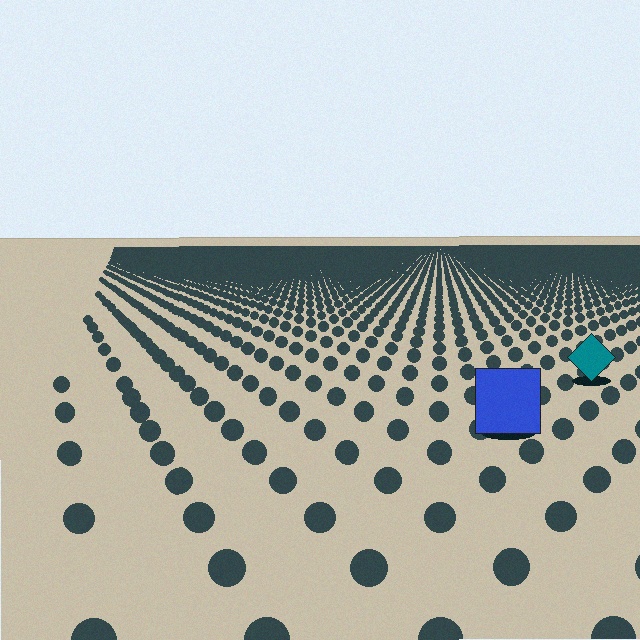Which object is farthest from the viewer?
The teal diamond is farthest from the viewer. It appears smaller and the ground texture around it is denser.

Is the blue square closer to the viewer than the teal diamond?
Yes. The blue square is closer — you can tell from the texture gradient: the ground texture is coarser near it.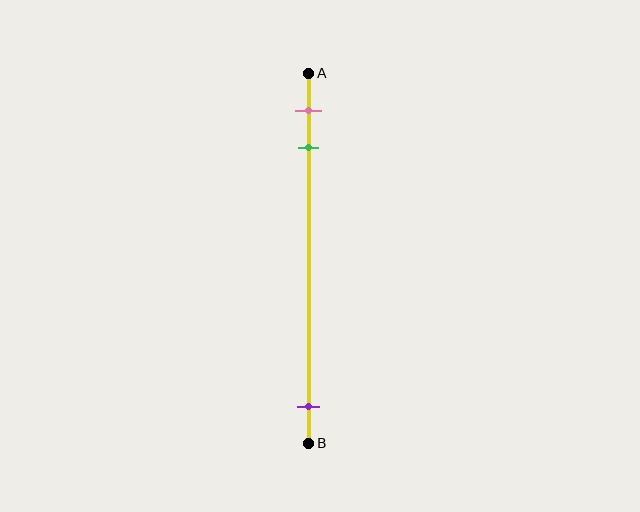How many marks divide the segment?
There are 3 marks dividing the segment.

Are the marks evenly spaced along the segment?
No, the marks are not evenly spaced.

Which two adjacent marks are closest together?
The pink and green marks are the closest adjacent pair.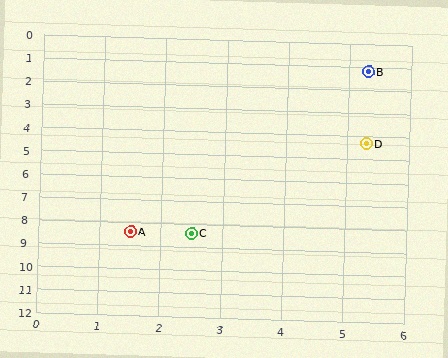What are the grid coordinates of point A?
Point A is at approximately (1.5, 8.4).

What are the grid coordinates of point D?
Point D is at approximately (5.3, 4.3).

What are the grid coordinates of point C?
Point C is at approximately (2.5, 8.4).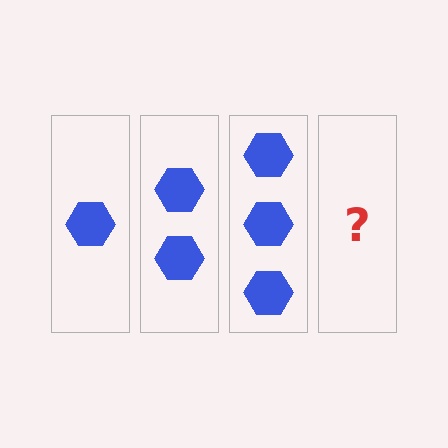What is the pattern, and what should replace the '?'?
The pattern is that each step adds one more hexagon. The '?' should be 4 hexagons.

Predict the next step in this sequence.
The next step is 4 hexagons.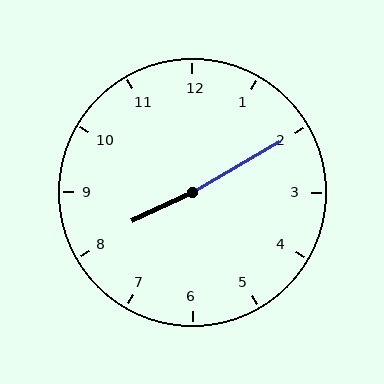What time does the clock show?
8:10.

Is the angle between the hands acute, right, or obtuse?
It is obtuse.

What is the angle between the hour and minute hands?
Approximately 175 degrees.